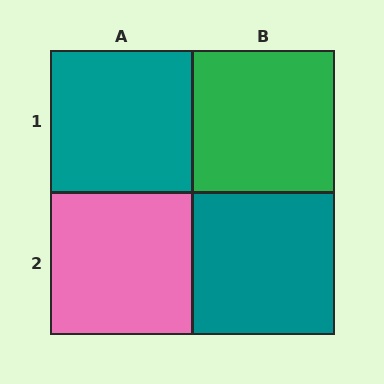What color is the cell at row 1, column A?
Teal.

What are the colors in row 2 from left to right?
Pink, teal.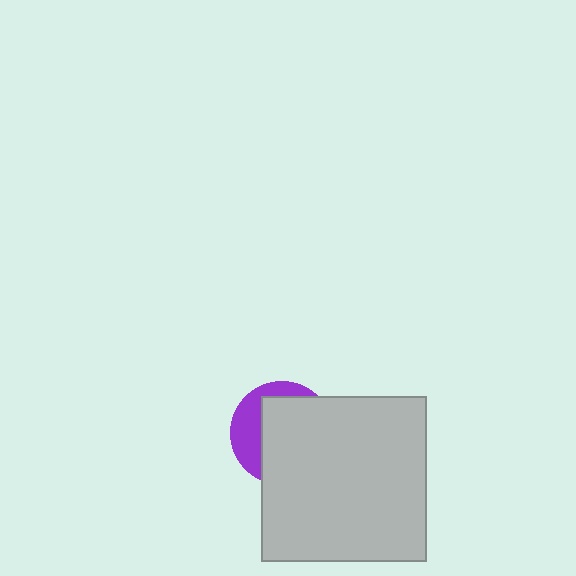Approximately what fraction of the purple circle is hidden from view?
Roughly 67% of the purple circle is hidden behind the light gray square.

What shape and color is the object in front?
The object in front is a light gray square.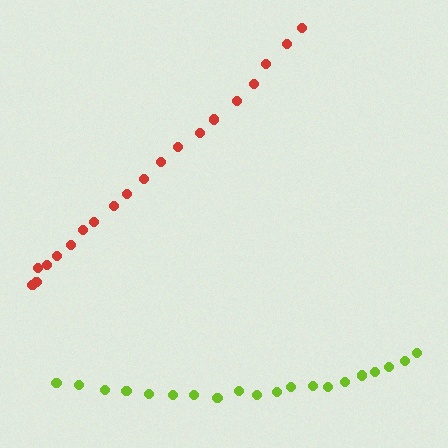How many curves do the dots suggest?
There are 2 distinct paths.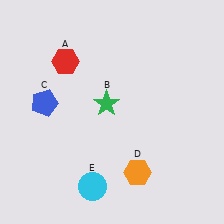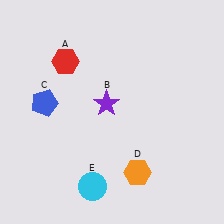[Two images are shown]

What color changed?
The star (B) changed from green in Image 1 to purple in Image 2.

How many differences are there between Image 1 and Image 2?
There is 1 difference between the two images.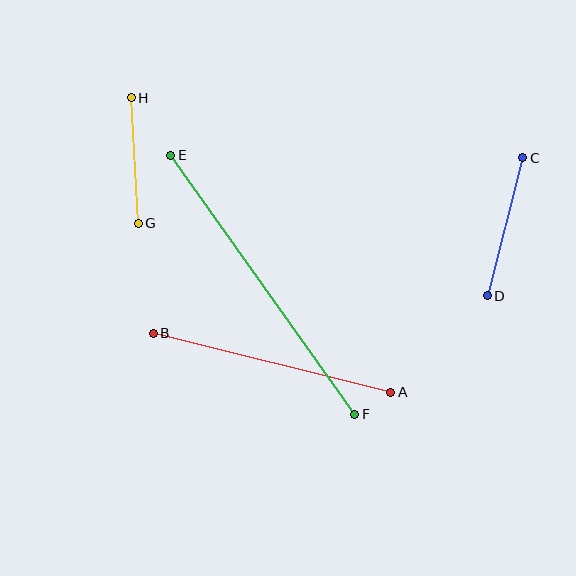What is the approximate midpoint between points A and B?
The midpoint is at approximately (272, 363) pixels.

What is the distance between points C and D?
The distance is approximately 142 pixels.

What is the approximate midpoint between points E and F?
The midpoint is at approximately (263, 285) pixels.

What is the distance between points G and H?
The distance is approximately 126 pixels.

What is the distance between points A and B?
The distance is approximately 245 pixels.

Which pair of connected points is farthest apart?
Points E and F are farthest apart.